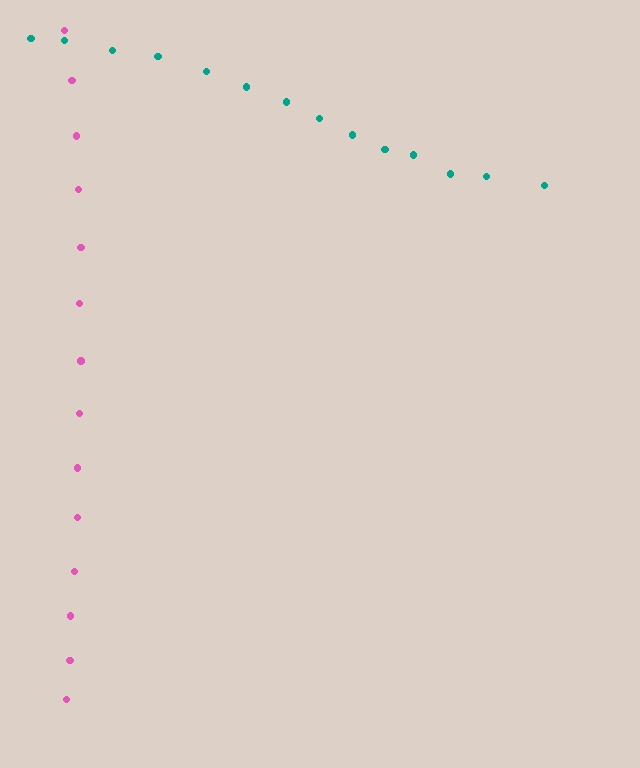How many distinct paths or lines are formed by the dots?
There are 2 distinct paths.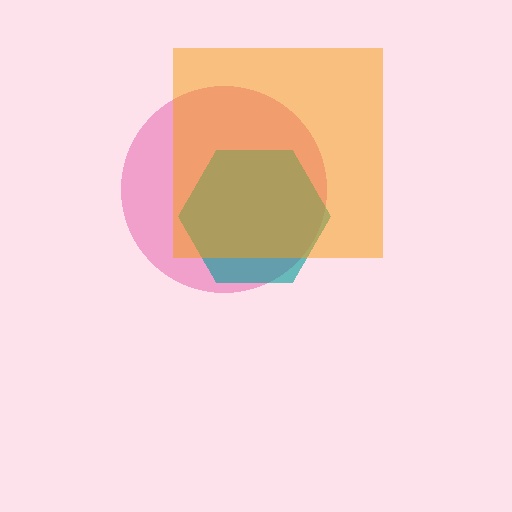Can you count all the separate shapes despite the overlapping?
Yes, there are 3 separate shapes.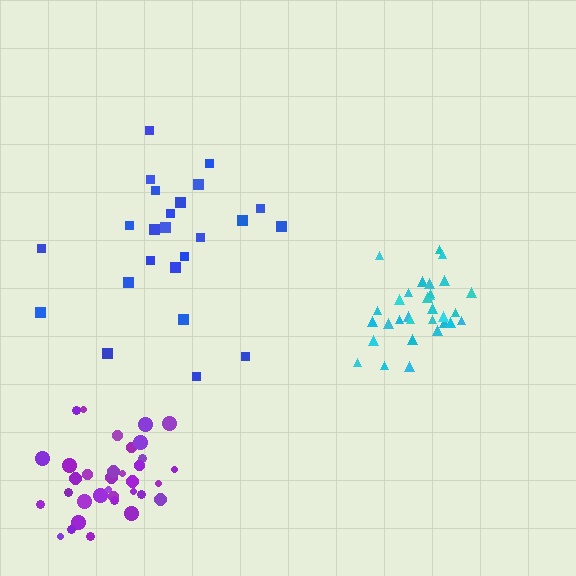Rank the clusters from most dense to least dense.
cyan, purple, blue.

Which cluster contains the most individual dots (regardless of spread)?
Purple (34).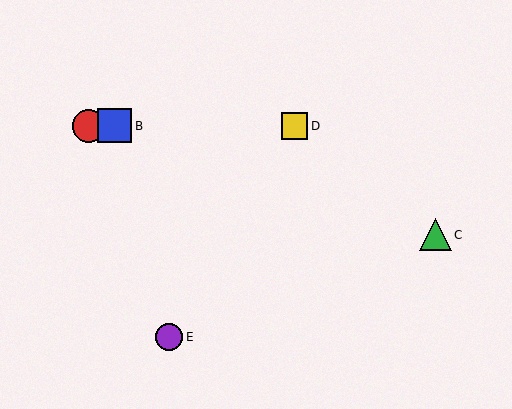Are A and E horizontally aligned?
No, A is at y≈126 and E is at y≈337.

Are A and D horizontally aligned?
Yes, both are at y≈126.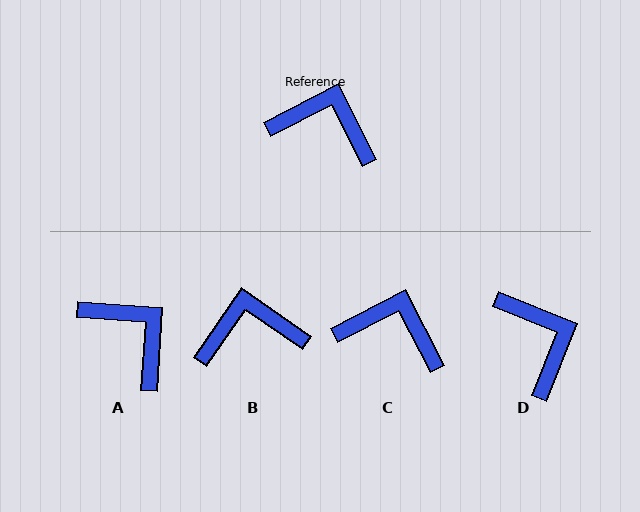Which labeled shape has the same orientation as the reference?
C.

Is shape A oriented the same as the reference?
No, it is off by about 31 degrees.